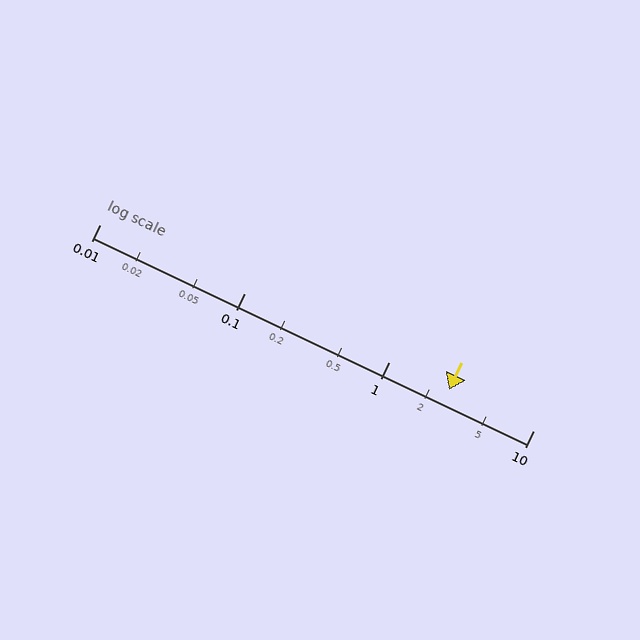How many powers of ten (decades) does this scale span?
The scale spans 3 decades, from 0.01 to 10.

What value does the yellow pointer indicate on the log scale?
The pointer indicates approximately 2.6.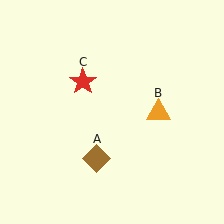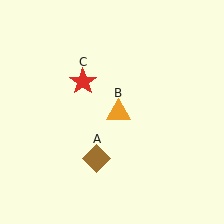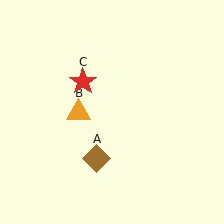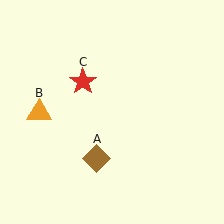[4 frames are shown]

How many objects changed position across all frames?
1 object changed position: orange triangle (object B).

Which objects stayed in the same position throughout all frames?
Brown diamond (object A) and red star (object C) remained stationary.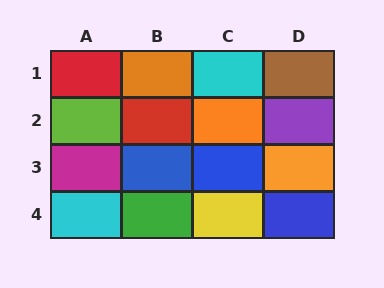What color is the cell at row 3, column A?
Magenta.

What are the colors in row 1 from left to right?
Red, orange, cyan, brown.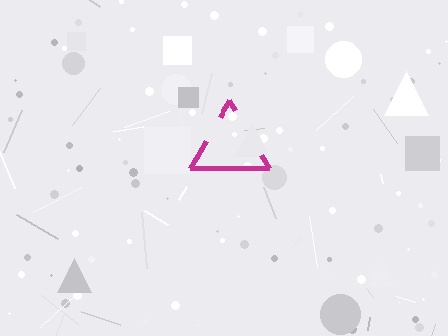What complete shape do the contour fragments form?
The contour fragments form a triangle.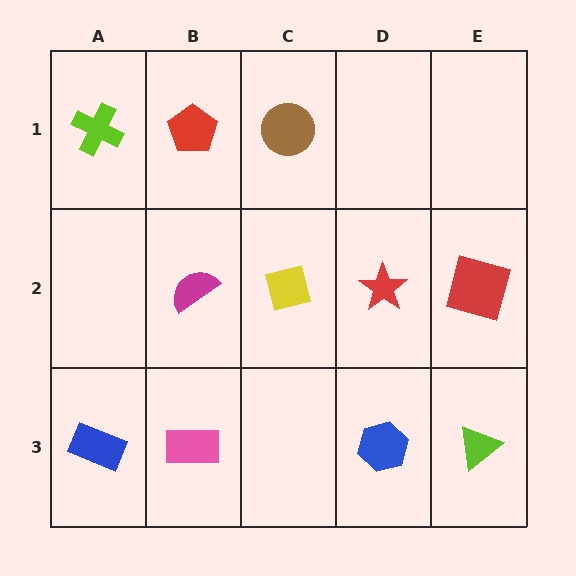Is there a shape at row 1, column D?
No, that cell is empty.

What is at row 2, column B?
A magenta semicircle.